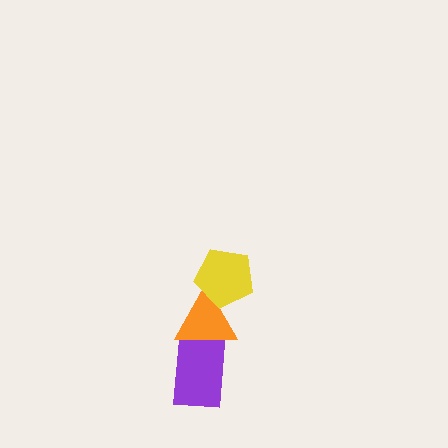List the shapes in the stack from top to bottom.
From top to bottom: the yellow pentagon, the orange triangle, the purple rectangle.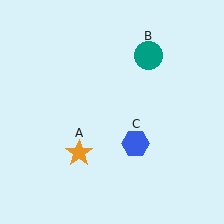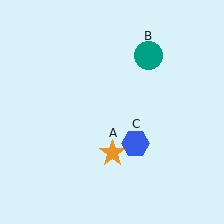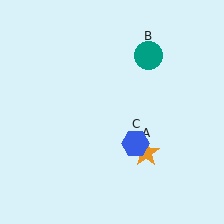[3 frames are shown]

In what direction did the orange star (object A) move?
The orange star (object A) moved right.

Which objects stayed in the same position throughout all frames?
Teal circle (object B) and blue hexagon (object C) remained stationary.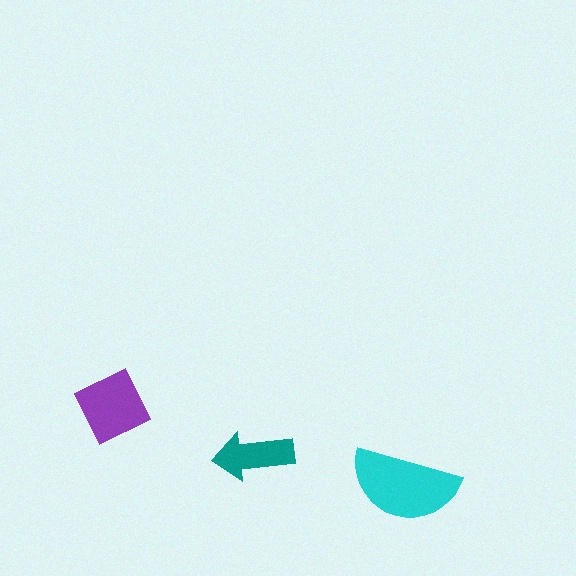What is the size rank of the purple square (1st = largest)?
2nd.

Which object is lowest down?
The cyan semicircle is bottommost.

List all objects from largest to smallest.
The cyan semicircle, the purple square, the teal arrow.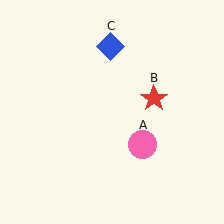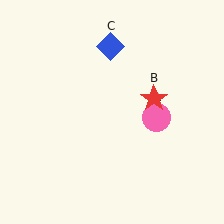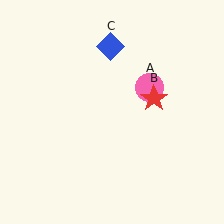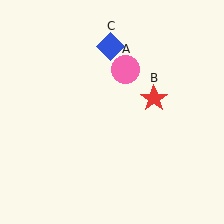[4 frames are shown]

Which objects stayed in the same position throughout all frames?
Red star (object B) and blue diamond (object C) remained stationary.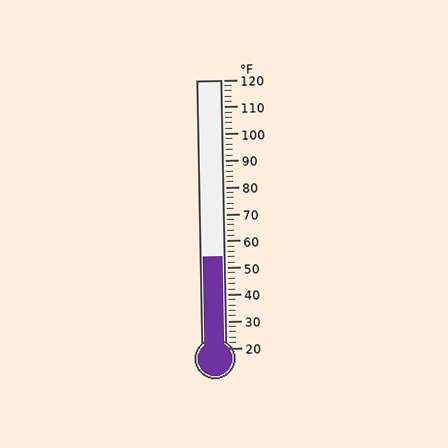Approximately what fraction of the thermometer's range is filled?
The thermometer is filled to approximately 35% of its range.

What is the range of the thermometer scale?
The thermometer scale ranges from 20°F to 120°F.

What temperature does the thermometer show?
The thermometer shows approximately 54°F.